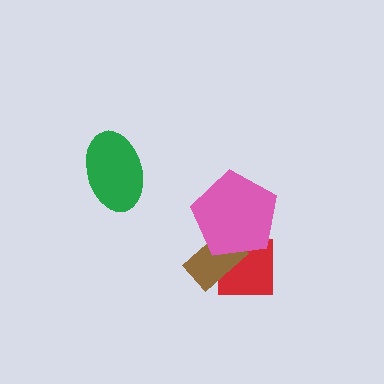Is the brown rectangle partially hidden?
Yes, it is partially covered by another shape.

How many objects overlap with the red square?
2 objects overlap with the red square.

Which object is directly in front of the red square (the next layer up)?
The brown rectangle is directly in front of the red square.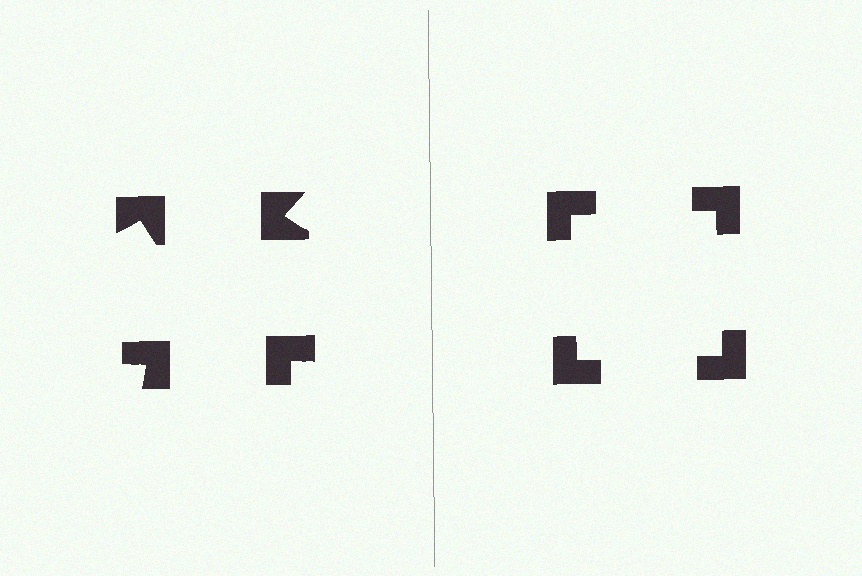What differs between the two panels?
The notched squares are positioned identically on both sides; only the wedge orientations differ. On the right they align to a square; on the left they are misaligned.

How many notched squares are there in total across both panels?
8 — 4 on each side.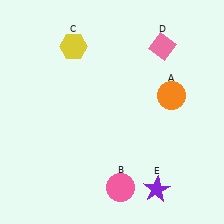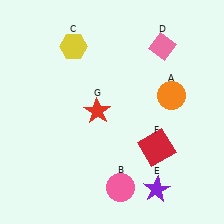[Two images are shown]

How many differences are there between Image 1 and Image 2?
There are 2 differences between the two images.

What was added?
A red square (F), a red star (G) were added in Image 2.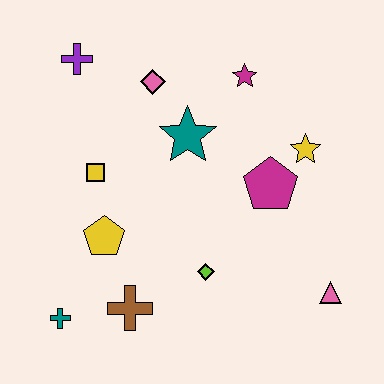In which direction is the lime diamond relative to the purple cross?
The lime diamond is below the purple cross.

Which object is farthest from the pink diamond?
The pink triangle is farthest from the pink diamond.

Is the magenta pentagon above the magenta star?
No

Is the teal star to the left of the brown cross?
No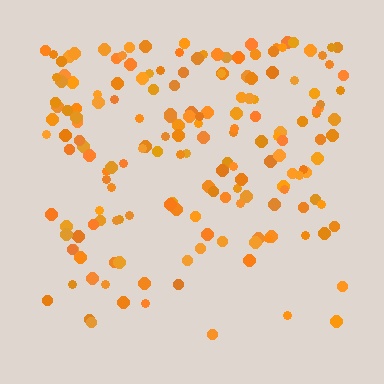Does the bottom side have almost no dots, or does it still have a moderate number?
Still a moderate number, just noticeably fewer than the top.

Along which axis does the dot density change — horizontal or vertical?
Vertical.